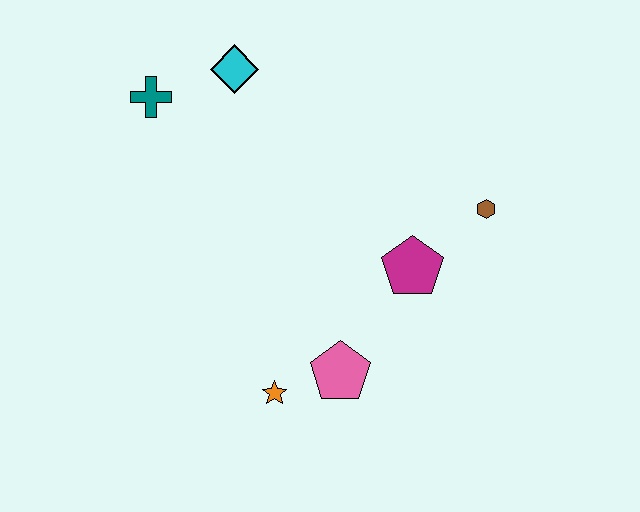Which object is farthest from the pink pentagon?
The teal cross is farthest from the pink pentagon.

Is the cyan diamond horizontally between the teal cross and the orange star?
Yes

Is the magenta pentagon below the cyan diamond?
Yes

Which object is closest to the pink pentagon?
The orange star is closest to the pink pentagon.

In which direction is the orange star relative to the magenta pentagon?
The orange star is to the left of the magenta pentagon.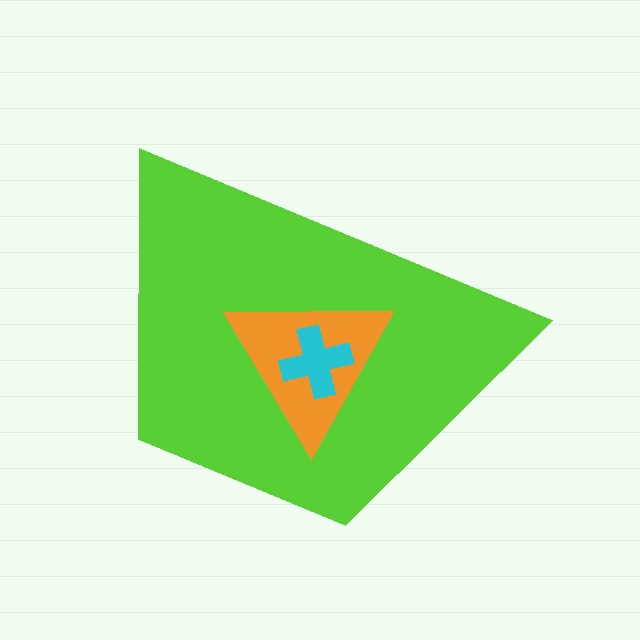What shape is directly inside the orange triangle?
The cyan cross.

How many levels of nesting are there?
3.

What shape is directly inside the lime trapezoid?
The orange triangle.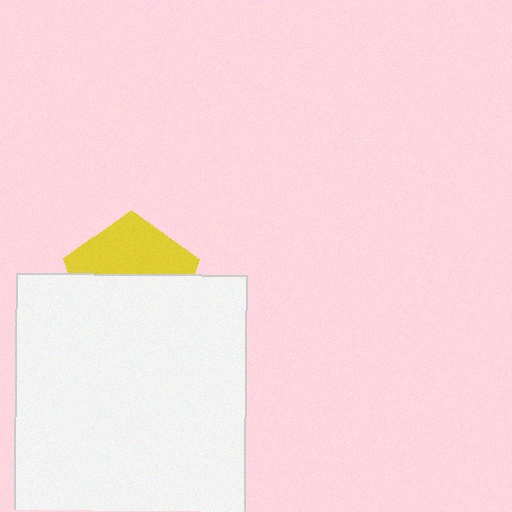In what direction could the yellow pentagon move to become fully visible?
The yellow pentagon could move up. That would shift it out from behind the white rectangle entirely.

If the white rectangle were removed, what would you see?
You would see the complete yellow pentagon.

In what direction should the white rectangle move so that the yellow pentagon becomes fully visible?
The white rectangle should move down. That is the shortest direction to clear the overlap and leave the yellow pentagon fully visible.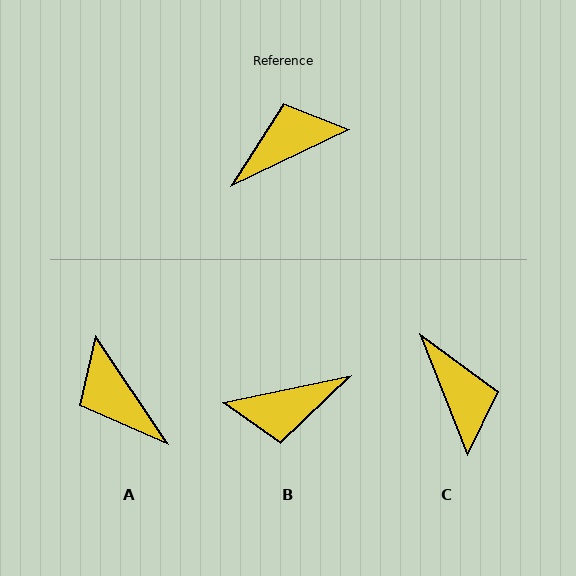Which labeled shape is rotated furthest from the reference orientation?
B, about 167 degrees away.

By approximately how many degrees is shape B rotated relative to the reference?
Approximately 167 degrees counter-clockwise.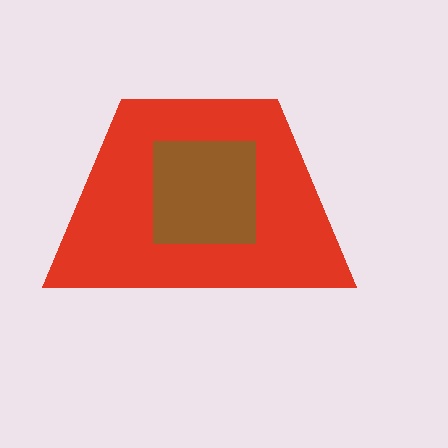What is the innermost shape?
The brown square.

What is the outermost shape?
The red trapezoid.